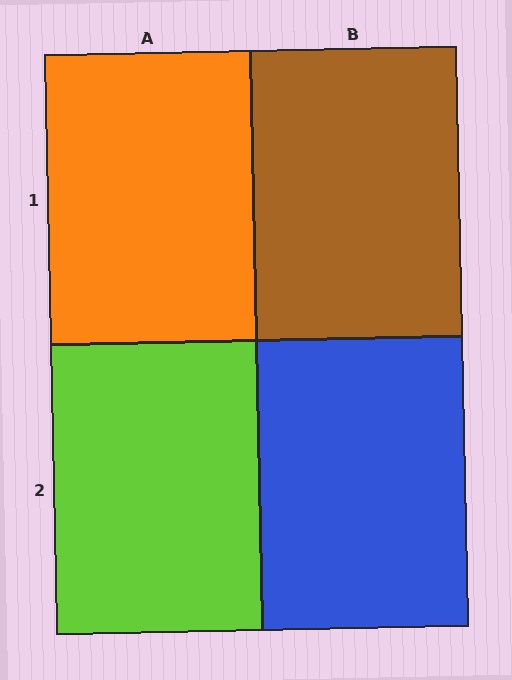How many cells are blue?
1 cell is blue.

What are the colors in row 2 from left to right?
Lime, blue.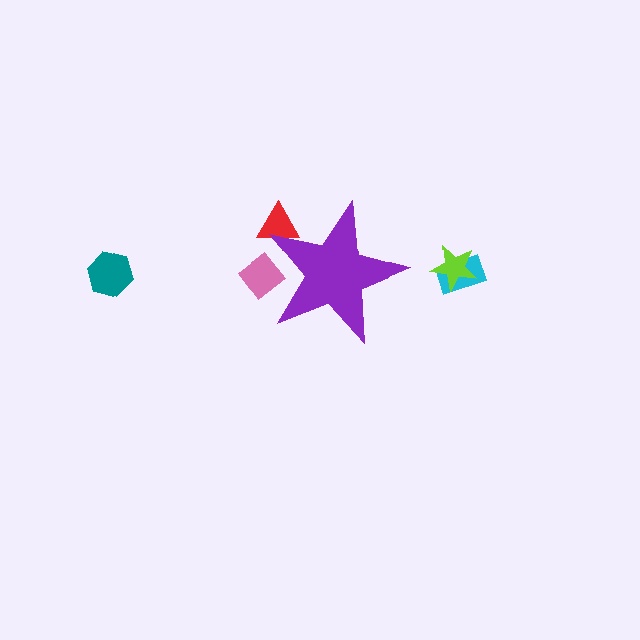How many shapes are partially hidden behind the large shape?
2 shapes are partially hidden.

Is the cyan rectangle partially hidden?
No, the cyan rectangle is fully visible.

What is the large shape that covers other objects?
A purple star.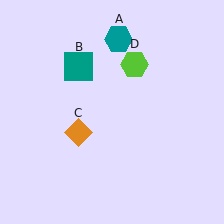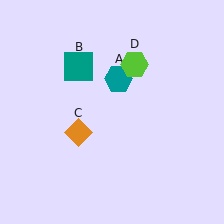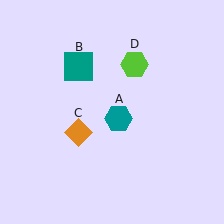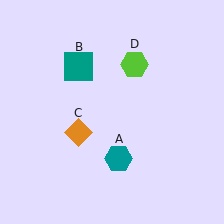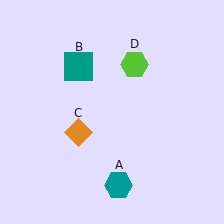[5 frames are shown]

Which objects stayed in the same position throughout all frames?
Teal square (object B) and orange diamond (object C) and lime hexagon (object D) remained stationary.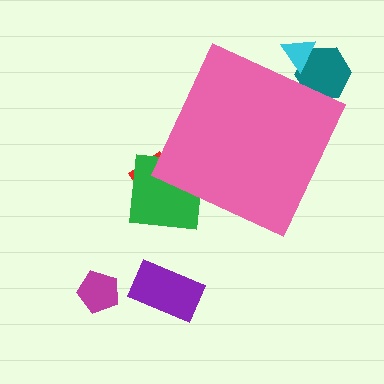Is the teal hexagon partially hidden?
Yes, the teal hexagon is partially hidden behind the pink diamond.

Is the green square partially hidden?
Yes, the green square is partially hidden behind the pink diamond.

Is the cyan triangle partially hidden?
Yes, the cyan triangle is partially hidden behind the pink diamond.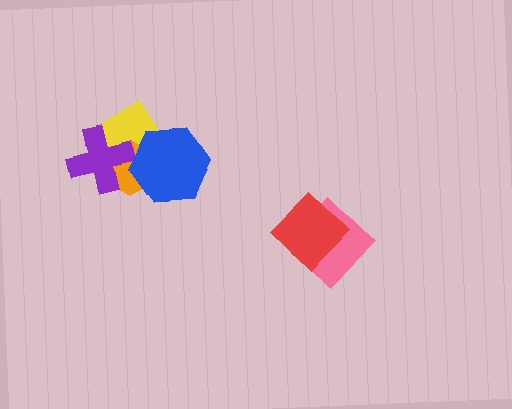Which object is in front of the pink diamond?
The red diamond is in front of the pink diamond.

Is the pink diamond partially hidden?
Yes, it is partially covered by another shape.